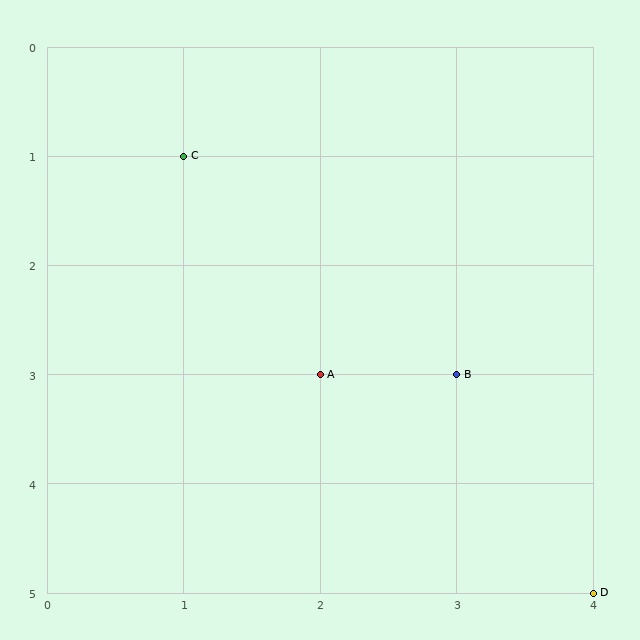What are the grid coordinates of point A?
Point A is at grid coordinates (2, 3).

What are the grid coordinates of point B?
Point B is at grid coordinates (3, 3).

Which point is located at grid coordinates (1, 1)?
Point C is at (1, 1).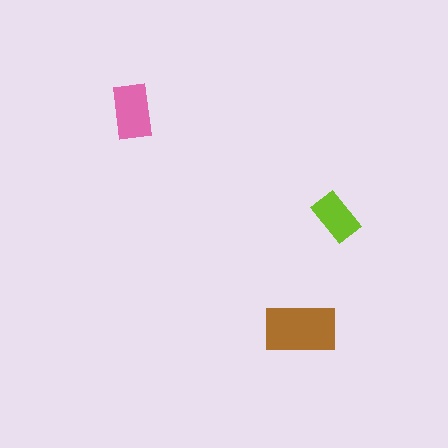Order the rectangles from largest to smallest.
the brown one, the pink one, the lime one.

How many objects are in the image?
There are 3 objects in the image.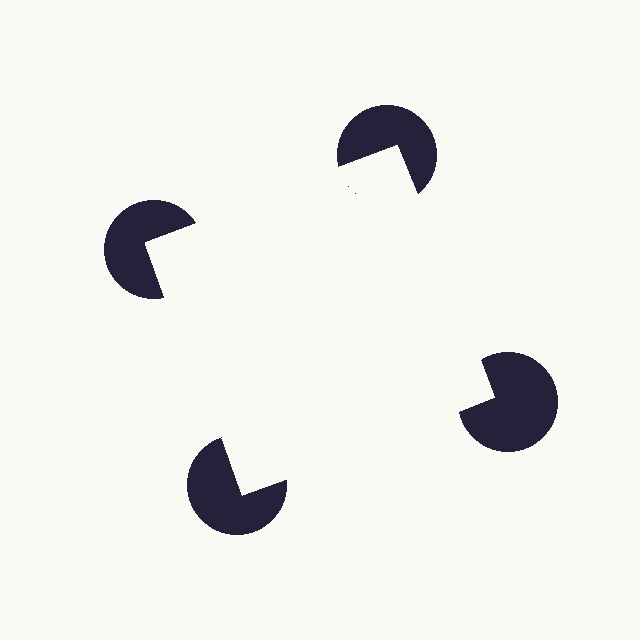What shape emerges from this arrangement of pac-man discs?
An illusory square — its edges are inferred from the aligned wedge cuts in the pac-man discs, not physically drawn.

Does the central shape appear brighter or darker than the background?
It typically appears slightly brighter than the background, even though no actual brightness change is drawn.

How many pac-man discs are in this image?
There are 4 — one at each vertex of the illusory square.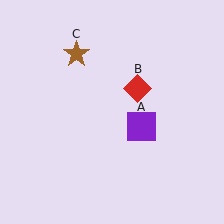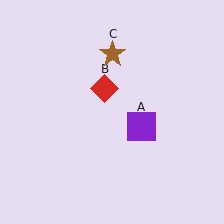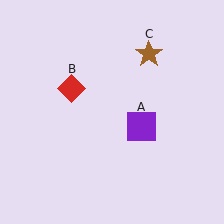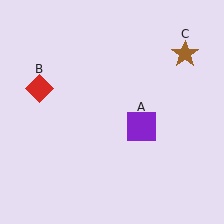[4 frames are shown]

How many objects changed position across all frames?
2 objects changed position: red diamond (object B), brown star (object C).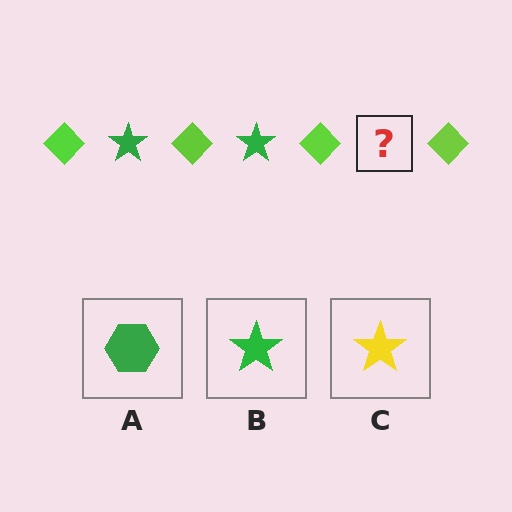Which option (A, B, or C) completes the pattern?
B.